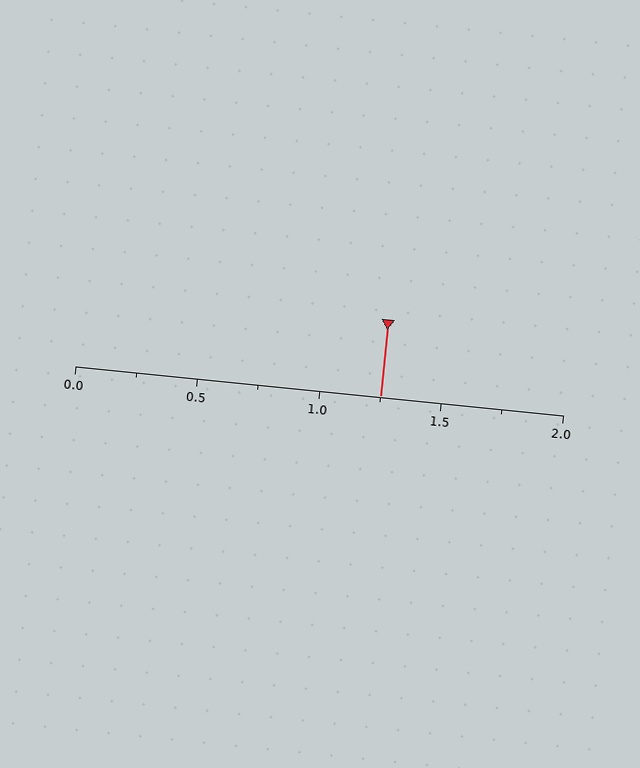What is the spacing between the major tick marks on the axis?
The major ticks are spaced 0.5 apart.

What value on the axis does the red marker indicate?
The marker indicates approximately 1.25.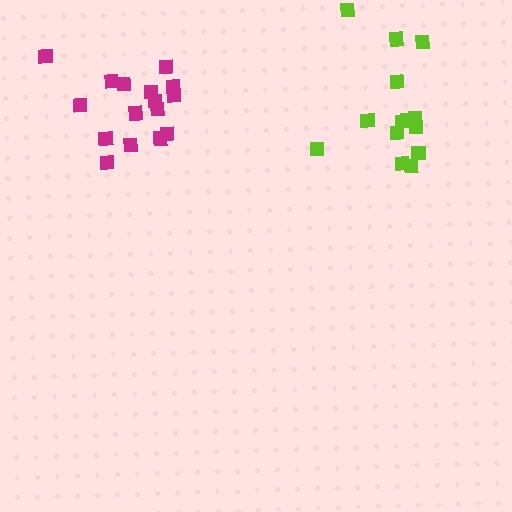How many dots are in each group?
Group 1: 16 dots, Group 2: 14 dots (30 total).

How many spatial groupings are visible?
There are 2 spatial groupings.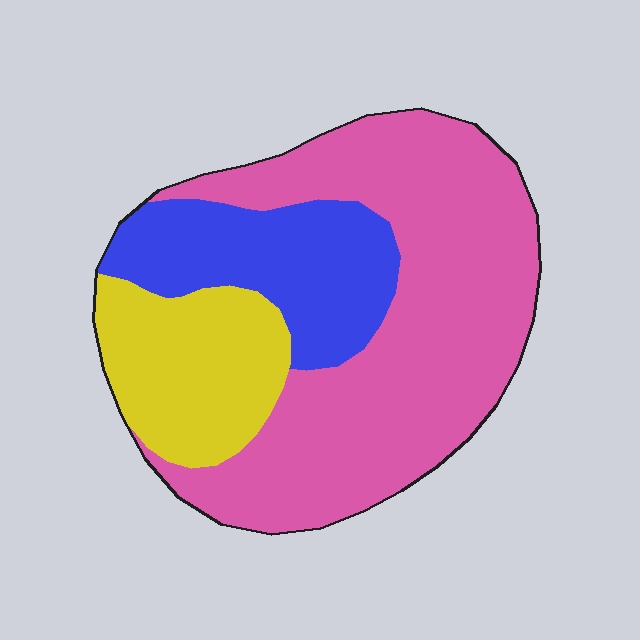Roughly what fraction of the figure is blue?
Blue takes up less than a quarter of the figure.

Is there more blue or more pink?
Pink.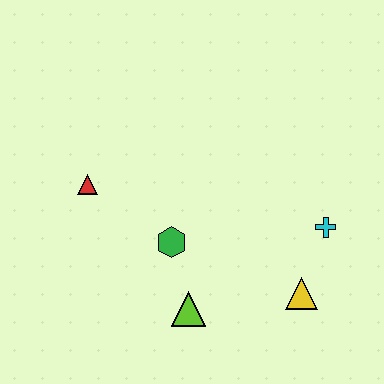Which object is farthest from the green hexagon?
The cyan cross is farthest from the green hexagon.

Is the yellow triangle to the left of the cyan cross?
Yes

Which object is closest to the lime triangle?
The green hexagon is closest to the lime triangle.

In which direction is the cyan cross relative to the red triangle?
The cyan cross is to the right of the red triangle.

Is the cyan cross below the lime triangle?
No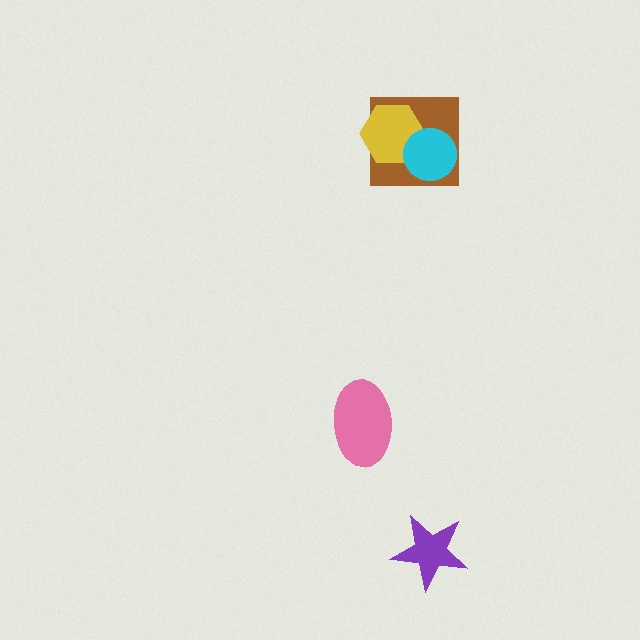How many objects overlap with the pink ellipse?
0 objects overlap with the pink ellipse.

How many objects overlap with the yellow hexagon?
2 objects overlap with the yellow hexagon.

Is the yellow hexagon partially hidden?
Yes, it is partially covered by another shape.